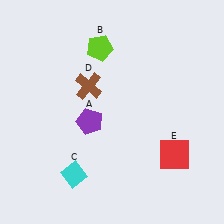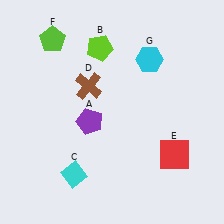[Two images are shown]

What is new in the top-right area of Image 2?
A cyan hexagon (G) was added in the top-right area of Image 2.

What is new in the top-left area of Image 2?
A lime pentagon (F) was added in the top-left area of Image 2.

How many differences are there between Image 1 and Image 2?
There are 2 differences between the two images.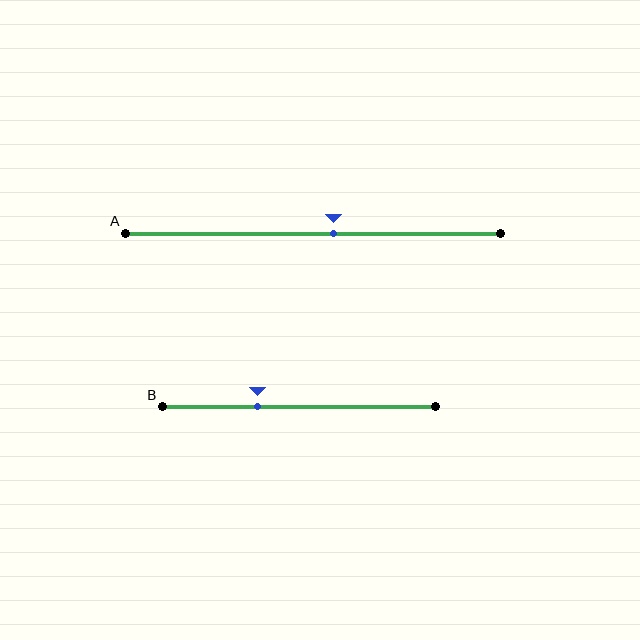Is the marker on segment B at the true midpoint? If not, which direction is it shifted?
No, the marker on segment B is shifted to the left by about 15% of the segment length.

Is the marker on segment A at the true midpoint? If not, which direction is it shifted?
No, the marker on segment A is shifted to the right by about 5% of the segment length.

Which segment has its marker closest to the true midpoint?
Segment A has its marker closest to the true midpoint.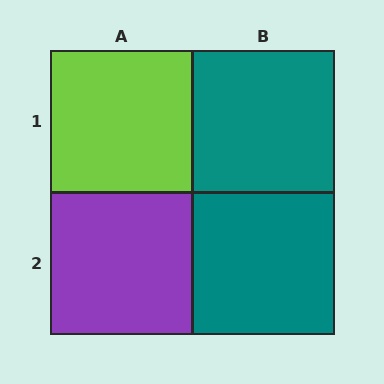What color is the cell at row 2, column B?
Teal.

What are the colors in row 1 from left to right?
Lime, teal.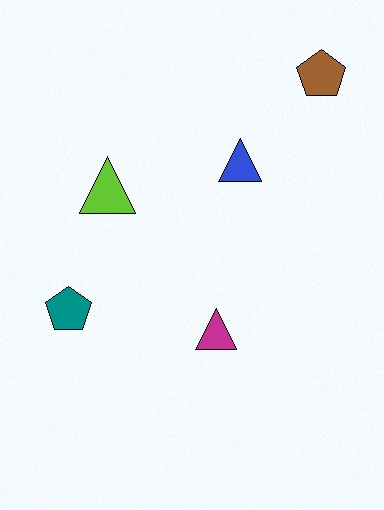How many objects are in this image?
There are 5 objects.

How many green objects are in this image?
There are no green objects.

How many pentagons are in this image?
There are 2 pentagons.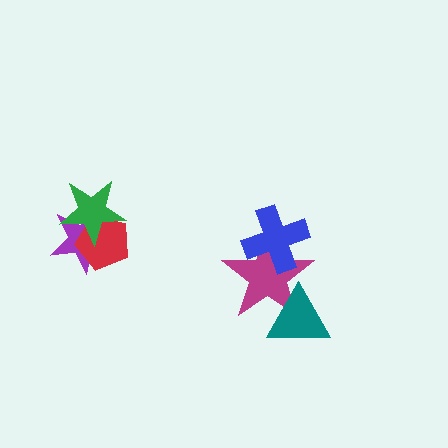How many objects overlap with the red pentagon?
2 objects overlap with the red pentagon.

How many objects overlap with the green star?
2 objects overlap with the green star.